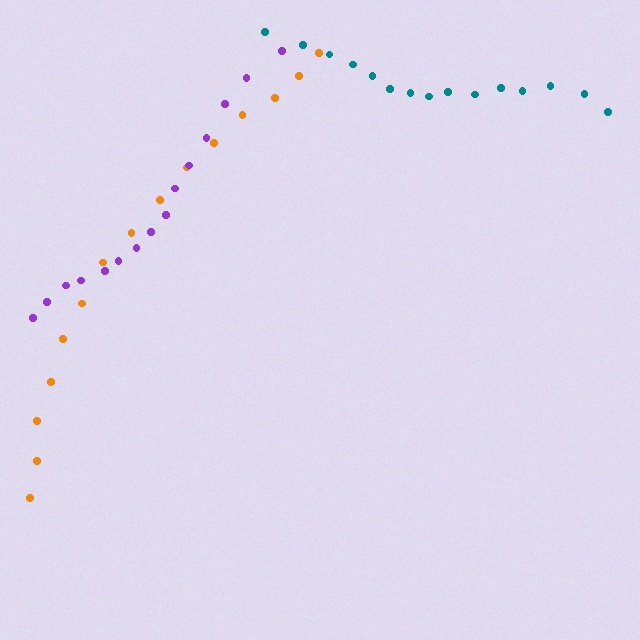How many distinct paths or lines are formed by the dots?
There are 3 distinct paths.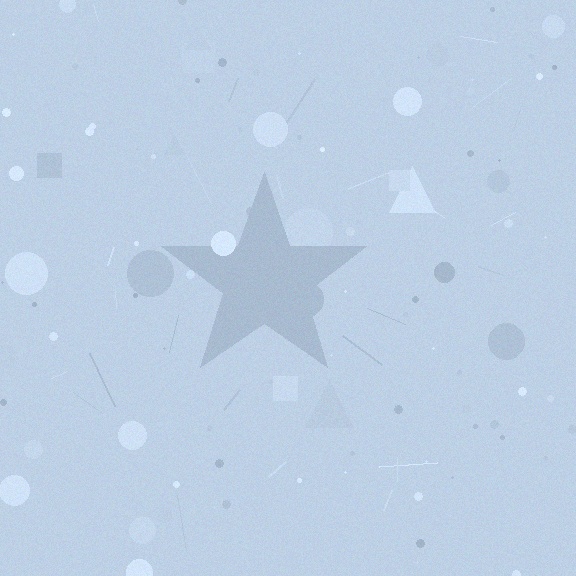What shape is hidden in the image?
A star is hidden in the image.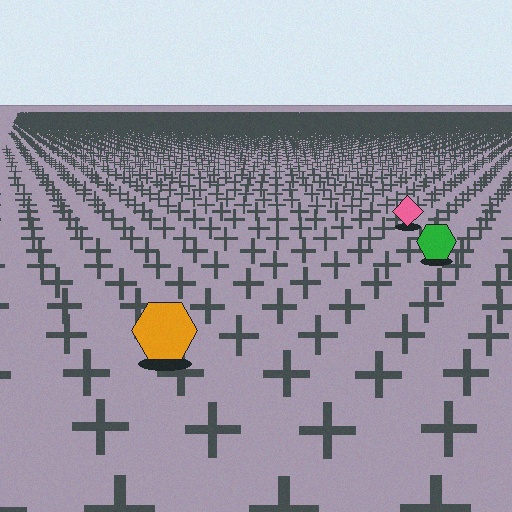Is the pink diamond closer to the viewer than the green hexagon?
No. The green hexagon is closer — you can tell from the texture gradient: the ground texture is coarser near it.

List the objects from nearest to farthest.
From nearest to farthest: the orange hexagon, the green hexagon, the pink diamond.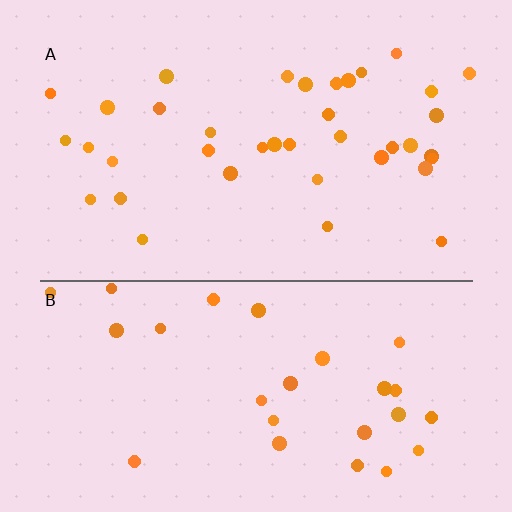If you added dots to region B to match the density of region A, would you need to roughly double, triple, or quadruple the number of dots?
Approximately double.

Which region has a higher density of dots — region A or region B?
A (the top).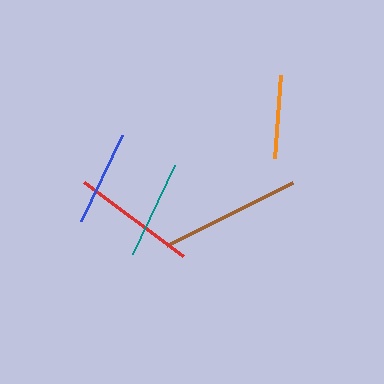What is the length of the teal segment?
The teal segment is approximately 98 pixels long.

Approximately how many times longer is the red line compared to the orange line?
The red line is approximately 1.5 times the length of the orange line.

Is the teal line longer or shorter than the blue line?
The teal line is longer than the blue line.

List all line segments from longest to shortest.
From longest to shortest: brown, red, teal, blue, orange.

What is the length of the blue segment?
The blue segment is approximately 96 pixels long.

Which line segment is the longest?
The brown line is the longest at approximately 140 pixels.